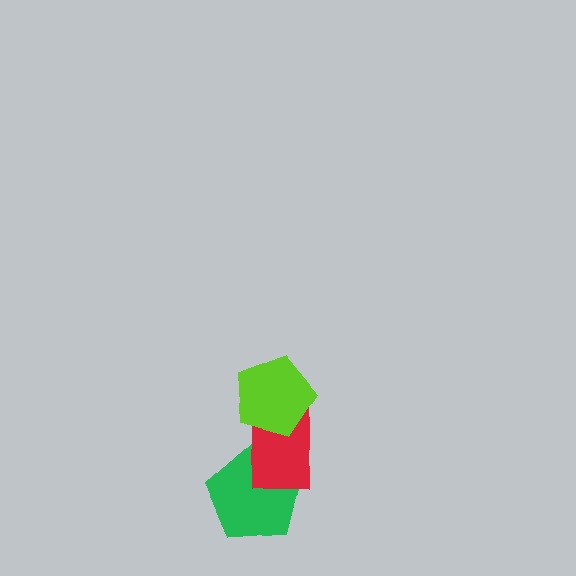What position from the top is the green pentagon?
The green pentagon is 3rd from the top.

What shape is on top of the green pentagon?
The red rectangle is on top of the green pentagon.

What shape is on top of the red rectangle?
The lime pentagon is on top of the red rectangle.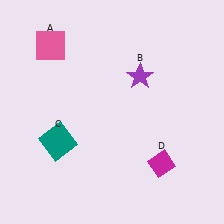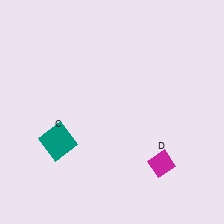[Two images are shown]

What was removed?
The purple star (B), the pink square (A) were removed in Image 2.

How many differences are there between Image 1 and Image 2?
There are 2 differences between the two images.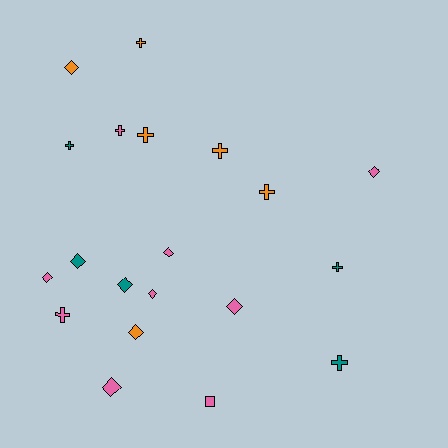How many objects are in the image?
There are 20 objects.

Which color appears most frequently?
Pink, with 9 objects.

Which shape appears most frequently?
Diamond, with 10 objects.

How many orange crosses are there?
There are 4 orange crosses.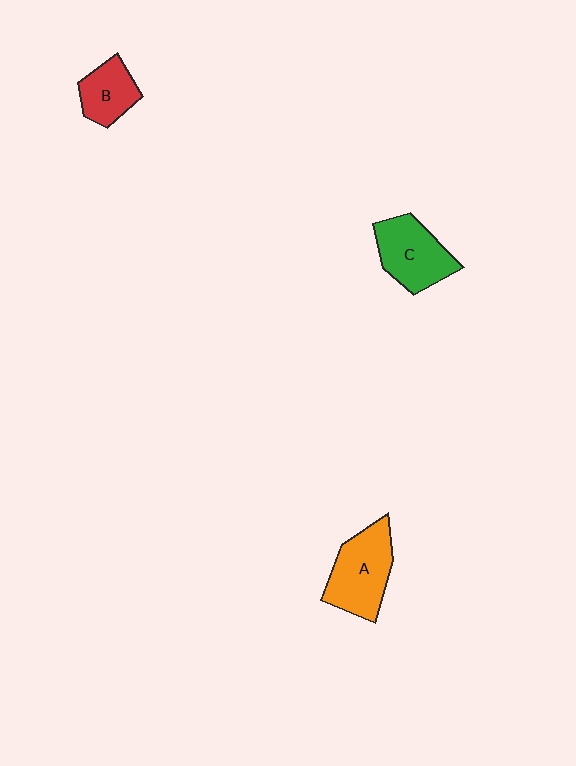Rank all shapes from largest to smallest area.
From largest to smallest: A (orange), C (green), B (red).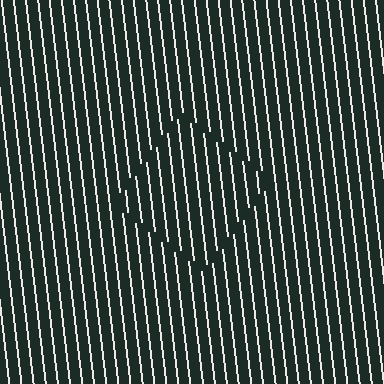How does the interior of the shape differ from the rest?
The interior of the shape contains the same grating, shifted by half a period — the contour is defined by the phase discontinuity where line-ends from the inner and outer gratings abut.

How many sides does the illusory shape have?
4 sides — the line-ends trace a square.